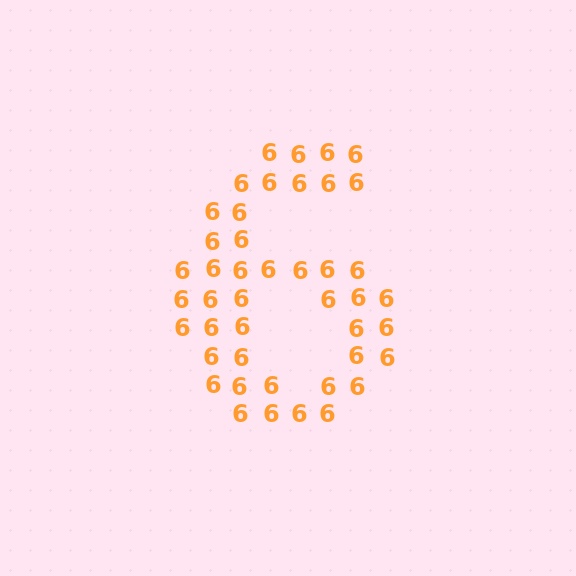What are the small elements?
The small elements are digit 6's.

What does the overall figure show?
The overall figure shows the digit 6.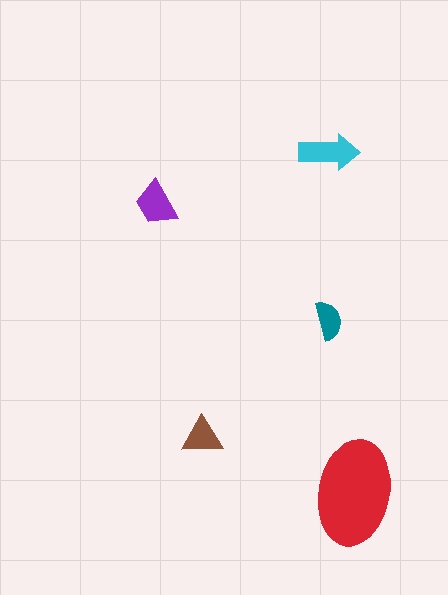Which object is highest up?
The cyan arrow is topmost.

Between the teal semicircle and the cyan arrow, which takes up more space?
The cyan arrow.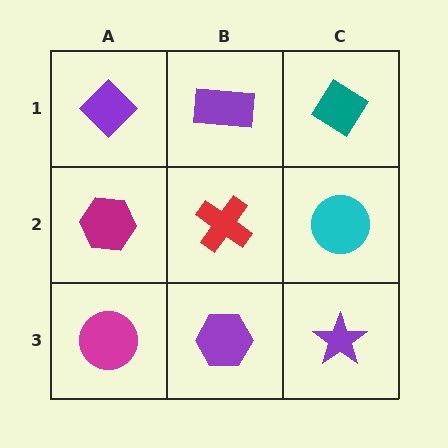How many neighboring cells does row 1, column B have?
3.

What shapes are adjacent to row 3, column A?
A magenta hexagon (row 2, column A), a purple hexagon (row 3, column B).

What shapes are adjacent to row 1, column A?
A magenta hexagon (row 2, column A), a purple rectangle (row 1, column B).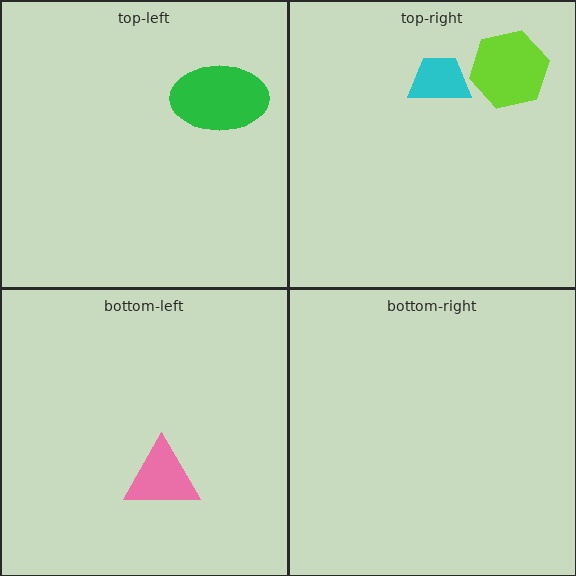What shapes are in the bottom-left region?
The pink triangle.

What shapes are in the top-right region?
The cyan trapezoid, the lime hexagon.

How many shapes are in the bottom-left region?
1.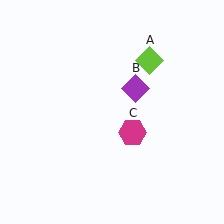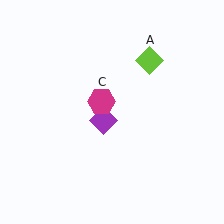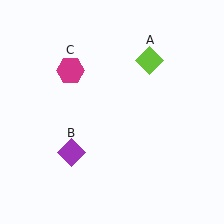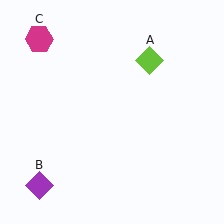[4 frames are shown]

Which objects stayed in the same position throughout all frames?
Lime diamond (object A) remained stationary.